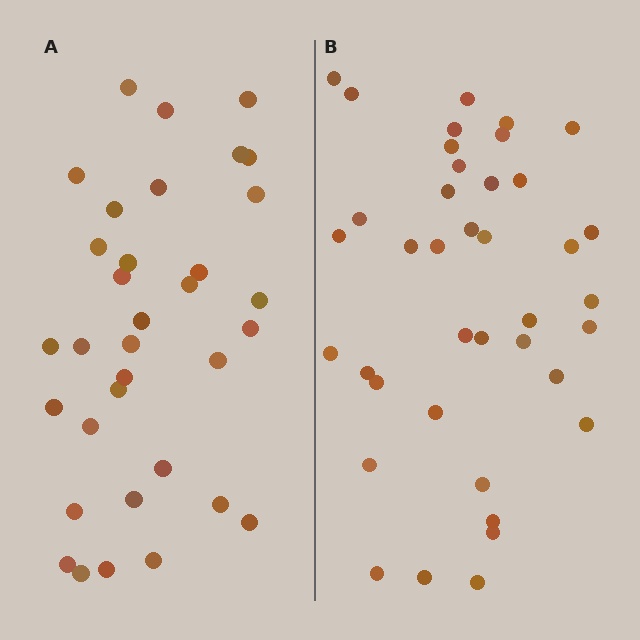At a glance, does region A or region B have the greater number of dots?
Region B (the right region) has more dots.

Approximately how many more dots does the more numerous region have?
Region B has about 5 more dots than region A.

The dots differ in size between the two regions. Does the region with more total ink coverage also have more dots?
No. Region A has more total ink coverage because its dots are larger, but region B actually contains more individual dots. Total area can be misleading — the number of items is what matters here.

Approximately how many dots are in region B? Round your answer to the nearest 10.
About 40 dots. (The exact count is 39, which rounds to 40.)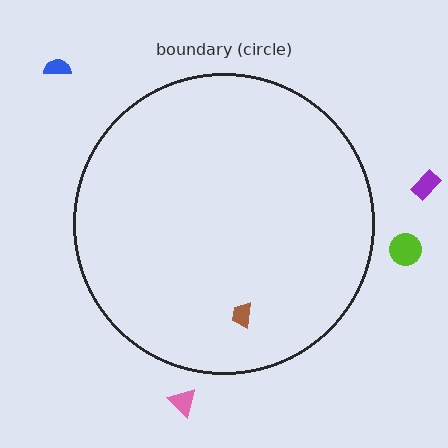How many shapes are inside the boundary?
1 inside, 4 outside.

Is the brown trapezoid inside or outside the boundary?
Inside.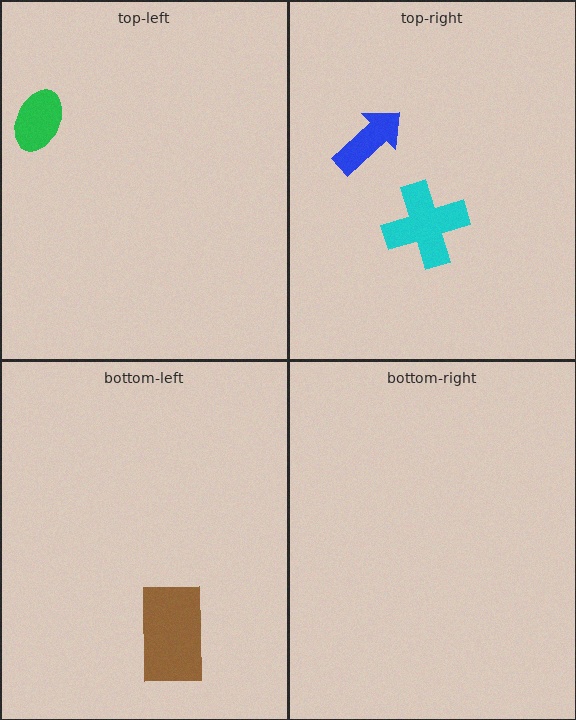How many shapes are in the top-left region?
1.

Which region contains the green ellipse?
The top-left region.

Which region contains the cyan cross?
The top-right region.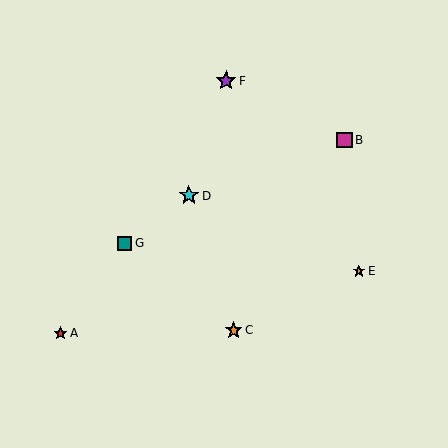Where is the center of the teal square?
The center of the teal square is at (125, 243).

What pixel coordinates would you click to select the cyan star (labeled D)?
Click at (189, 196) to select the cyan star D.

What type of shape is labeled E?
Shape E is an orange star.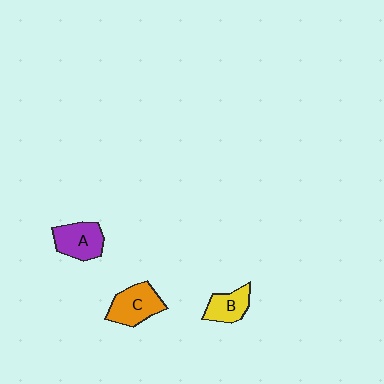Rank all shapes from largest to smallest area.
From largest to smallest: C (orange), A (purple), B (yellow).